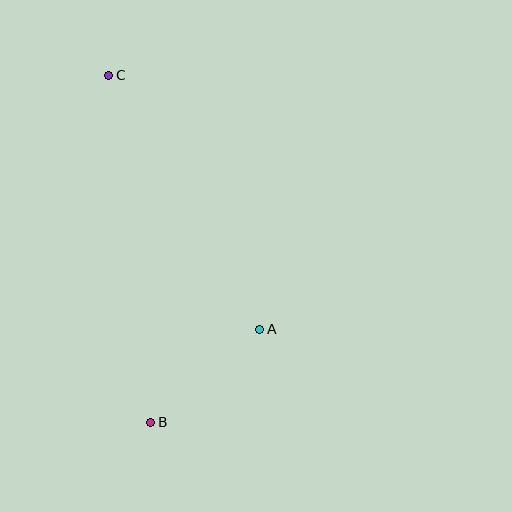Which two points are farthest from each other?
Points B and C are farthest from each other.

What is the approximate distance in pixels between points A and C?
The distance between A and C is approximately 296 pixels.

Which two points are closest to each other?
Points A and B are closest to each other.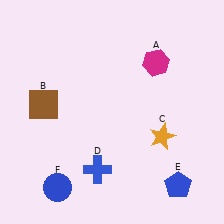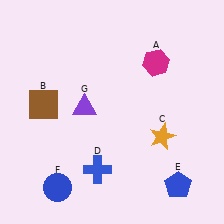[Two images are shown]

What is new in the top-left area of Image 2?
A purple triangle (G) was added in the top-left area of Image 2.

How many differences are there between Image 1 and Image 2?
There is 1 difference between the two images.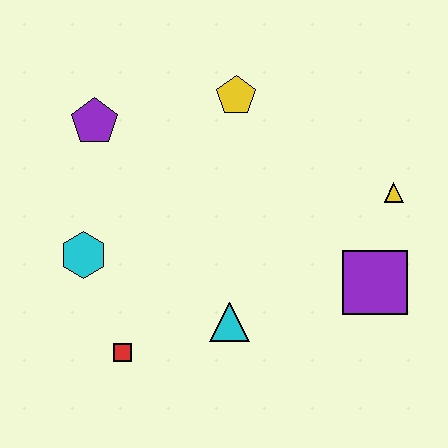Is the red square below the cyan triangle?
Yes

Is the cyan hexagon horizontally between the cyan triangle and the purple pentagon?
No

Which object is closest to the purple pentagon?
The cyan hexagon is closest to the purple pentagon.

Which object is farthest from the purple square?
The purple pentagon is farthest from the purple square.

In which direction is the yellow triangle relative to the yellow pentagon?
The yellow triangle is to the right of the yellow pentagon.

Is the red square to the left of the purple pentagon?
No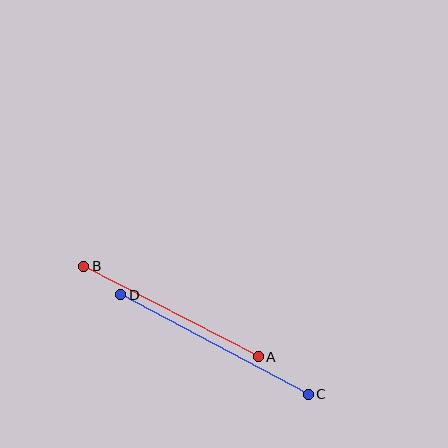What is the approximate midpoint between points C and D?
The midpoint is at approximately (214, 344) pixels.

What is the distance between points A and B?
The distance is approximately 197 pixels.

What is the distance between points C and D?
The distance is approximately 212 pixels.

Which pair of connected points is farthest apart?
Points C and D are farthest apart.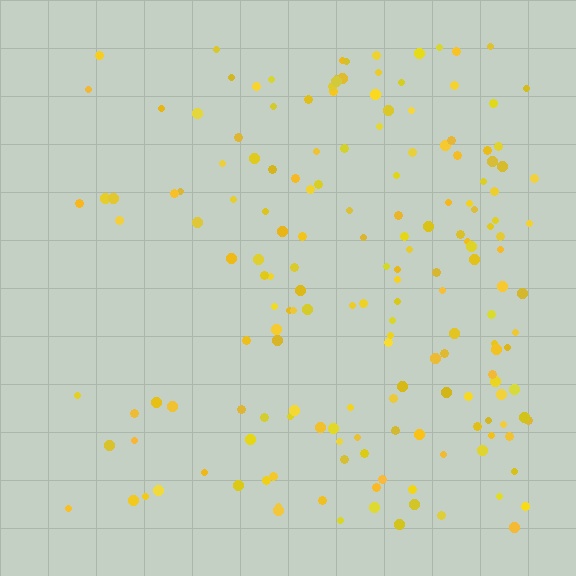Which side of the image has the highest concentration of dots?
The right.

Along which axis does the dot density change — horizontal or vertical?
Horizontal.